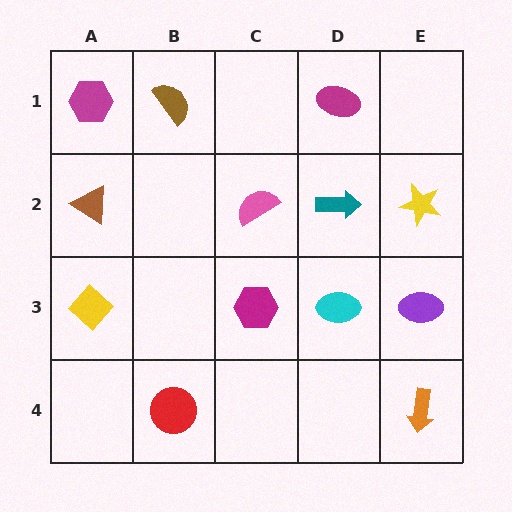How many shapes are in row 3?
4 shapes.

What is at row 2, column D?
A teal arrow.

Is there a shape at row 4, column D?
No, that cell is empty.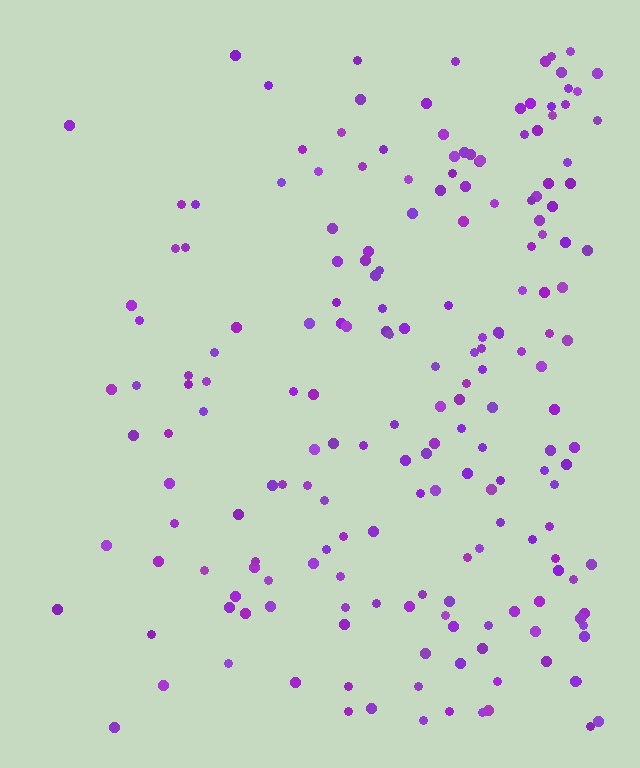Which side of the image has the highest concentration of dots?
The right.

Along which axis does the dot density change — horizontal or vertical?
Horizontal.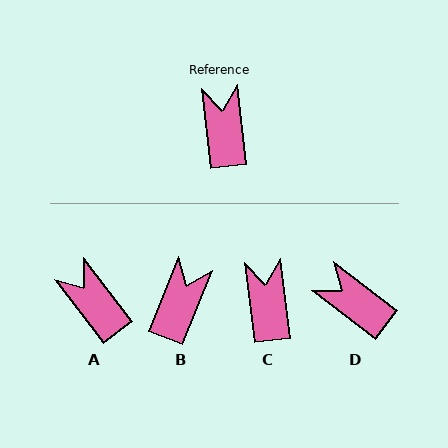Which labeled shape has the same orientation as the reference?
C.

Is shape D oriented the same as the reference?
No, it is off by about 45 degrees.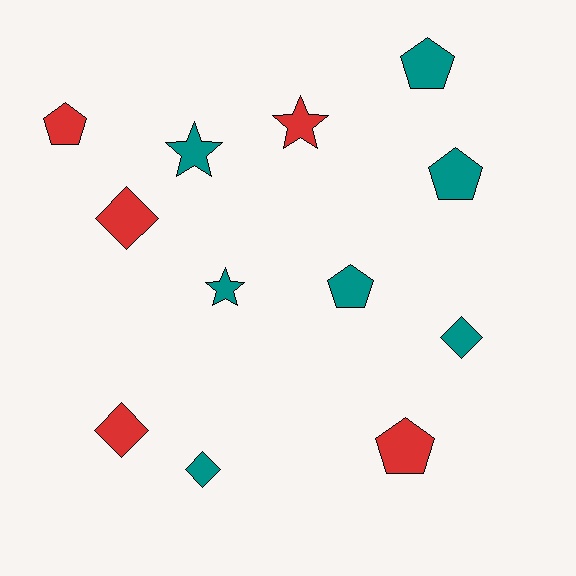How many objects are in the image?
There are 12 objects.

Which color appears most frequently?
Teal, with 7 objects.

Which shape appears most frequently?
Pentagon, with 5 objects.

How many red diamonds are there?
There are 2 red diamonds.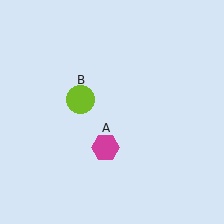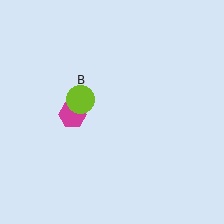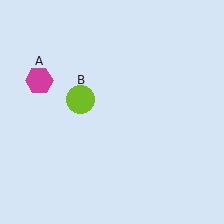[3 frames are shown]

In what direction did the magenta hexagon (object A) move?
The magenta hexagon (object A) moved up and to the left.